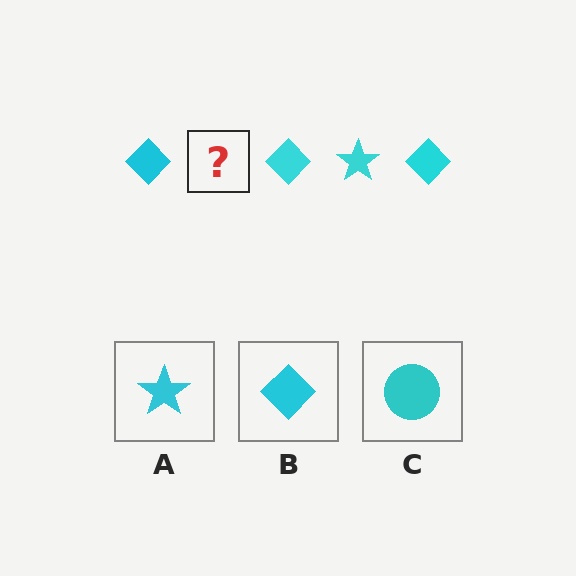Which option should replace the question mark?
Option A.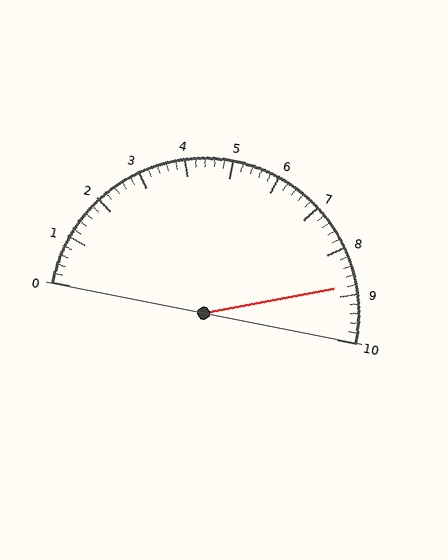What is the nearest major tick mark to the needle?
The nearest major tick mark is 9.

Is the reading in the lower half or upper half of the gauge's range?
The reading is in the upper half of the range (0 to 10).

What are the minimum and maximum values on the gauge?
The gauge ranges from 0 to 10.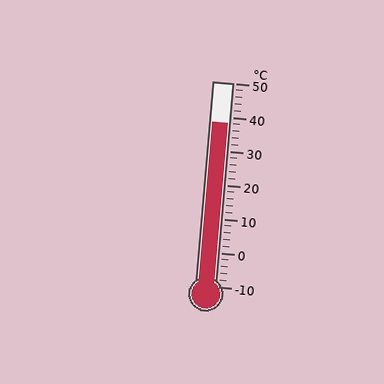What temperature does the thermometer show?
The thermometer shows approximately 38°C.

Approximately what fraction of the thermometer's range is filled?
The thermometer is filled to approximately 80% of its range.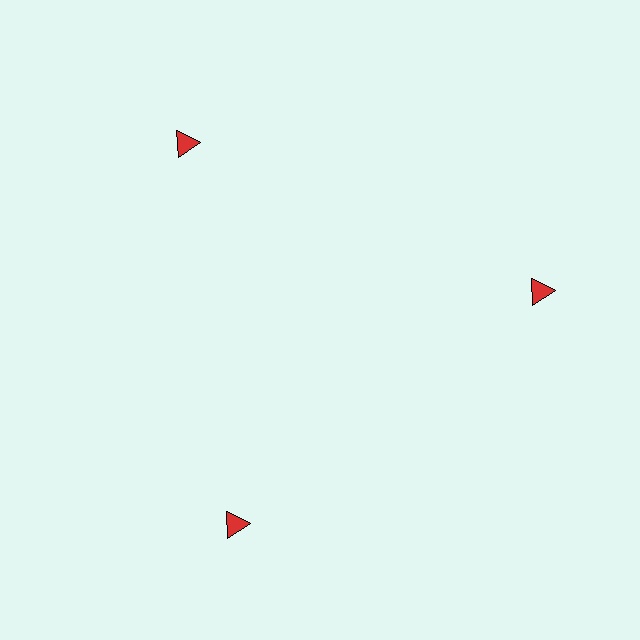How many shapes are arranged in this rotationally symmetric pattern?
There are 3 shapes, arranged in 3 groups of 1.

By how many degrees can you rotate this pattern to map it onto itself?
The pattern maps onto itself every 120 degrees of rotation.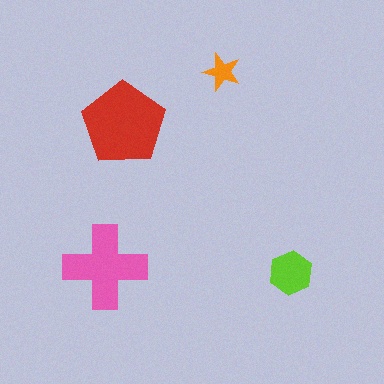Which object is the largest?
The red pentagon.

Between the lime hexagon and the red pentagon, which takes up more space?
The red pentagon.